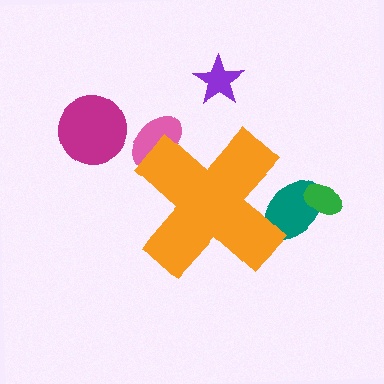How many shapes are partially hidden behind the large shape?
2 shapes are partially hidden.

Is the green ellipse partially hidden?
No, the green ellipse is fully visible.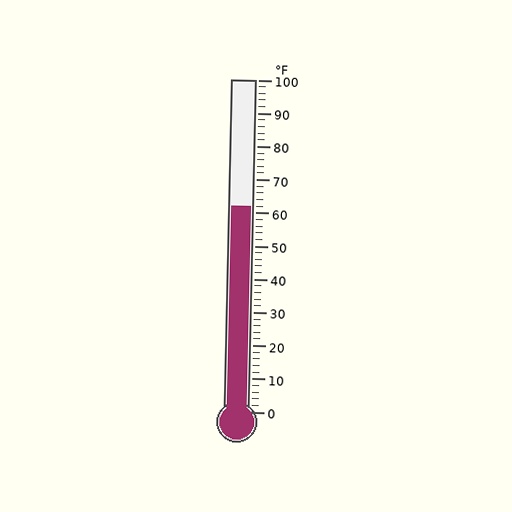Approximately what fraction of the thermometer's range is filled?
The thermometer is filled to approximately 60% of its range.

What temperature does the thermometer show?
The thermometer shows approximately 62°F.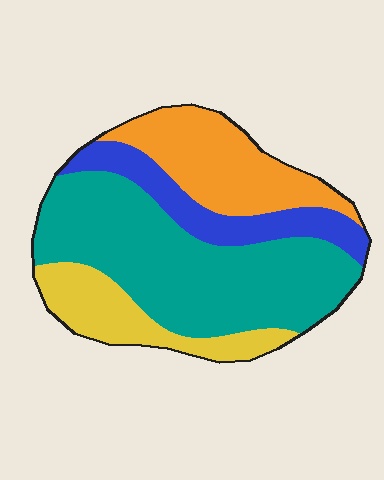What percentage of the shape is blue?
Blue takes up about one sixth (1/6) of the shape.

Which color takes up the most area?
Teal, at roughly 45%.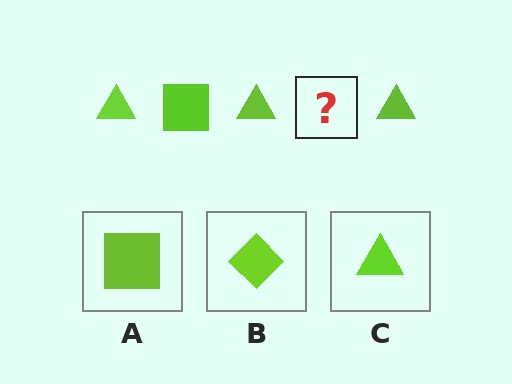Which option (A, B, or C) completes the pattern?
A.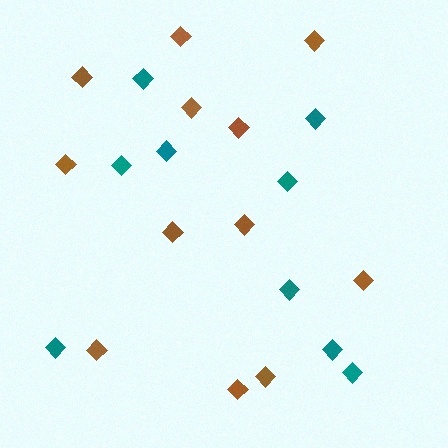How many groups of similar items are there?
There are 2 groups: one group of teal diamonds (9) and one group of brown diamonds (12).